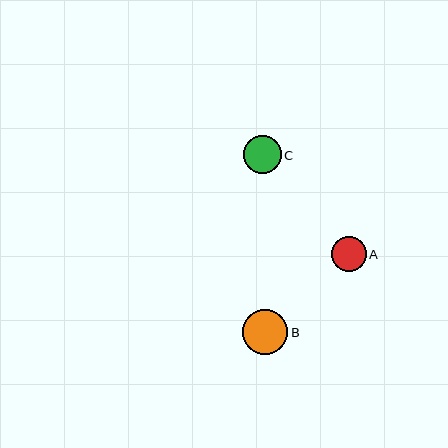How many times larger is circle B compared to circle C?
Circle B is approximately 1.2 times the size of circle C.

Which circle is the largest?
Circle B is the largest with a size of approximately 46 pixels.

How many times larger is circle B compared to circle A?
Circle B is approximately 1.3 times the size of circle A.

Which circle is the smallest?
Circle A is the smallest with a size of approximately 34 pixels.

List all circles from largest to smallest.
From largest to smallest: B, C, A.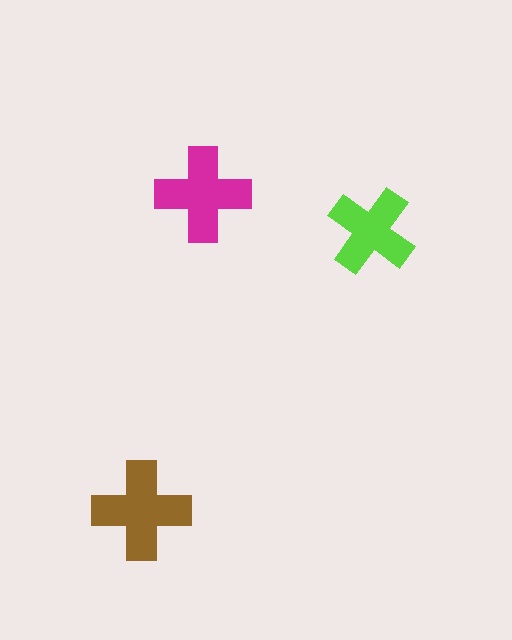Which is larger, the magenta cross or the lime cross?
The magenta one.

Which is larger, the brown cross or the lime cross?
The brown one.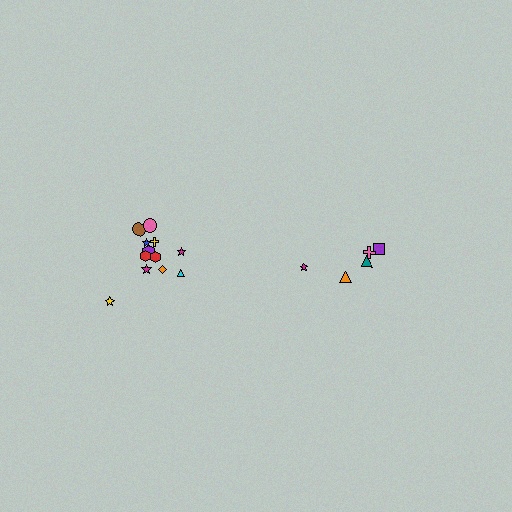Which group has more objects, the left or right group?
The left group.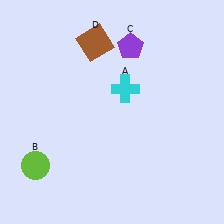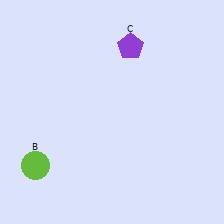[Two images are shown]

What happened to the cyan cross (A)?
The cyan cross (A) was removed in Image 2. It was in the top-right area of Image 1.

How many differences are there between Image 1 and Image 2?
There are 2 differences between the two images.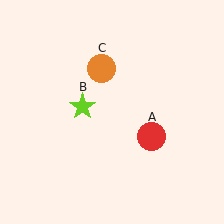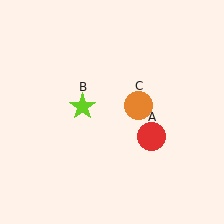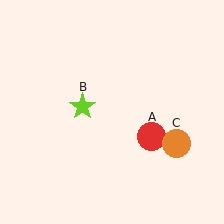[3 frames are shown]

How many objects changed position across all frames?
1 object changed position: orange circle (object C).